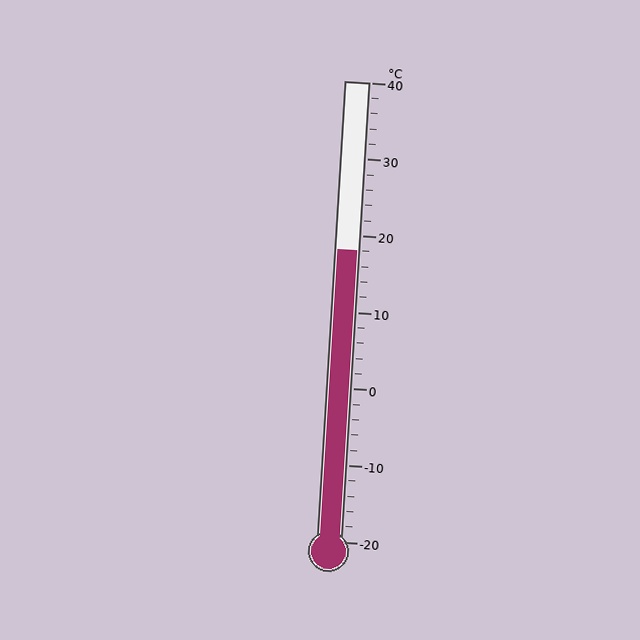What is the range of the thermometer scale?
The thermometer scale ranges from -20°C to 40°C.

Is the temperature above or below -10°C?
The temperature is above -10°C.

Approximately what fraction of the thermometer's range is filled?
The thermometer is filled to approximately 65% of its range.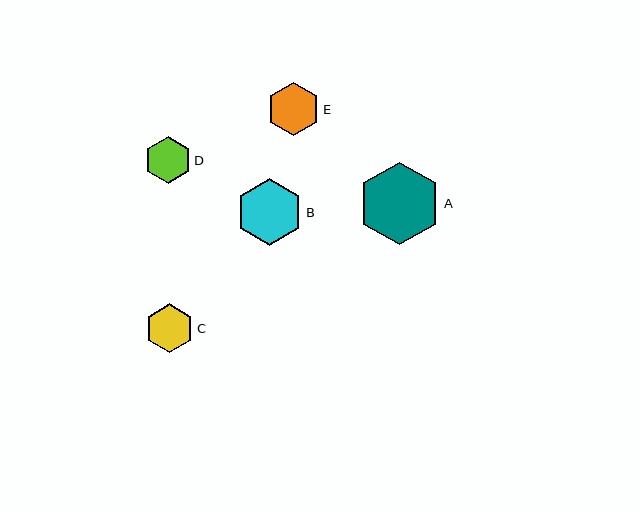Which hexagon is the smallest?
Hexagon D is the smallest with a size of approximately 47 pixels.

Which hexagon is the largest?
Hexagon A is the largest with a size of approximately 82 pixels.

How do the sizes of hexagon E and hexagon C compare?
Hexagon E and hexagon C are approximately the same size.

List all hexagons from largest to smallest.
From largest to smallest: A, B, E, C, D.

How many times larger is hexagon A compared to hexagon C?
Hexagon A is approximately 1.7 times the size of hexagon C.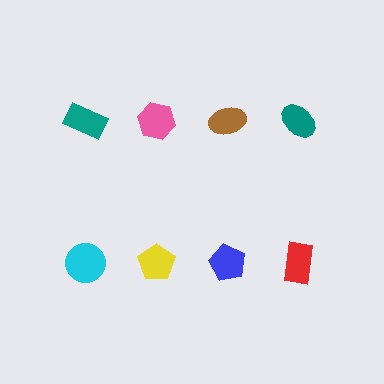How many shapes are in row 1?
4 shapes.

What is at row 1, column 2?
A pink hexagon.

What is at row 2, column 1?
A cyan circle.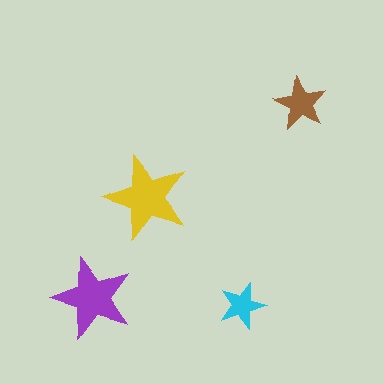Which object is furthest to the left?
The purple star is leftmost.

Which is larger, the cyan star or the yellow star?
The yellow one.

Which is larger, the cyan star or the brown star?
The brown one.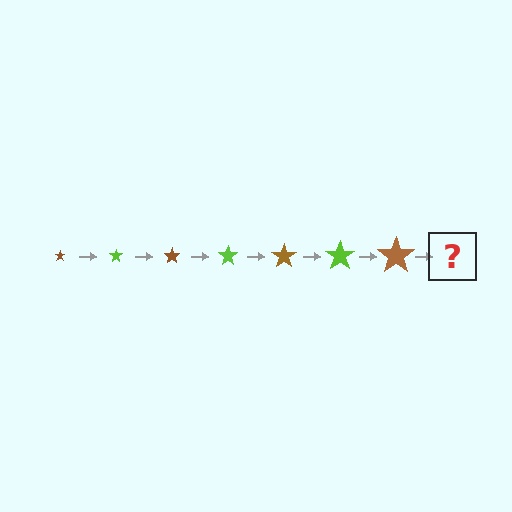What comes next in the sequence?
The next element should be a lime star, larger than the previous one.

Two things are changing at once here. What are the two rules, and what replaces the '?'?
The two rules are that the star grows larger each step and the color cycles through brown and lime. The '?' should be a lime star, larger than the previous one.